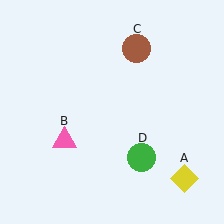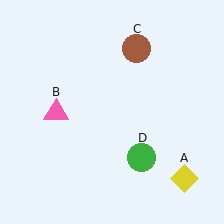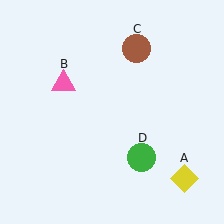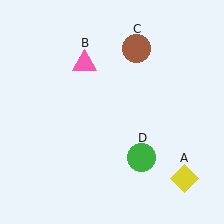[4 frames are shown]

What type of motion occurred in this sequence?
The pink triangle (object B) rotated clockwise around the center of the scene.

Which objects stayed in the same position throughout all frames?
Yellow diamond (object A) and brown circle (object C) and green circle (object D) remained stationary.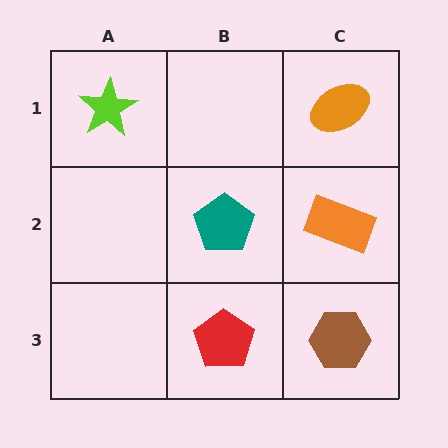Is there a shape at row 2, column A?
No, that cell is empty.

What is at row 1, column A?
A lime star.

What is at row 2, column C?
An orange rectangle.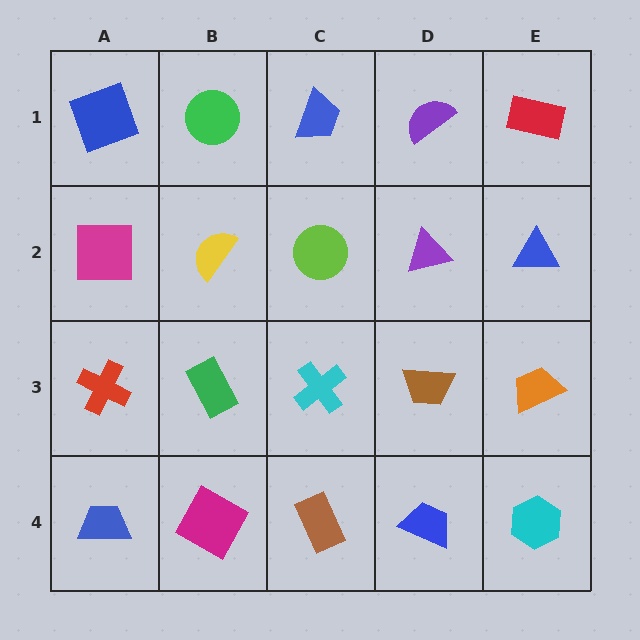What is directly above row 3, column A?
A magenta square.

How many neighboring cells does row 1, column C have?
3.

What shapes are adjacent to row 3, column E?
A blue triangle (row 2, column E), a cyan hexagon (row 4, column E), a brown trapezoid (row 3, column D).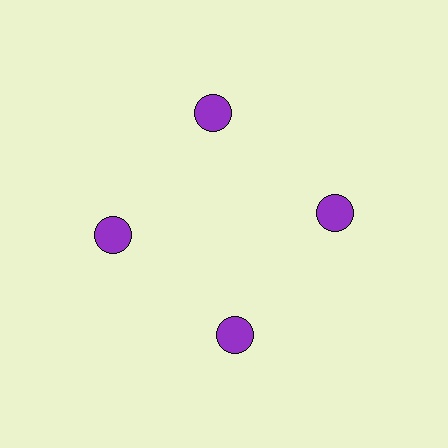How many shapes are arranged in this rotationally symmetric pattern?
There are 4 shapes, arranged in 4 groups of 1.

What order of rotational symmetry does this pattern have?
This pattern has 4-fold rotational symmetry.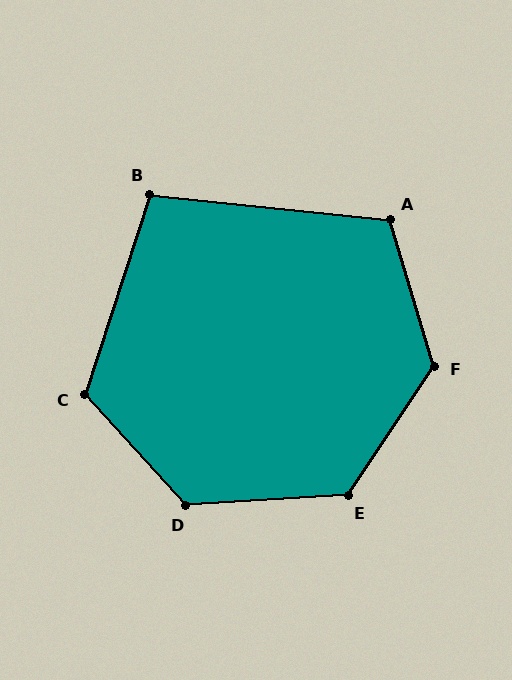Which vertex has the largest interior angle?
F, at approximately 130 degrees.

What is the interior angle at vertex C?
Approximately 120 degrees (obtuse).